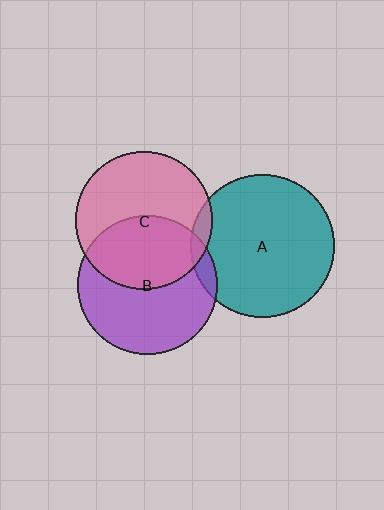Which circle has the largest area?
Circle A (teal).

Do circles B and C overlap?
Yes.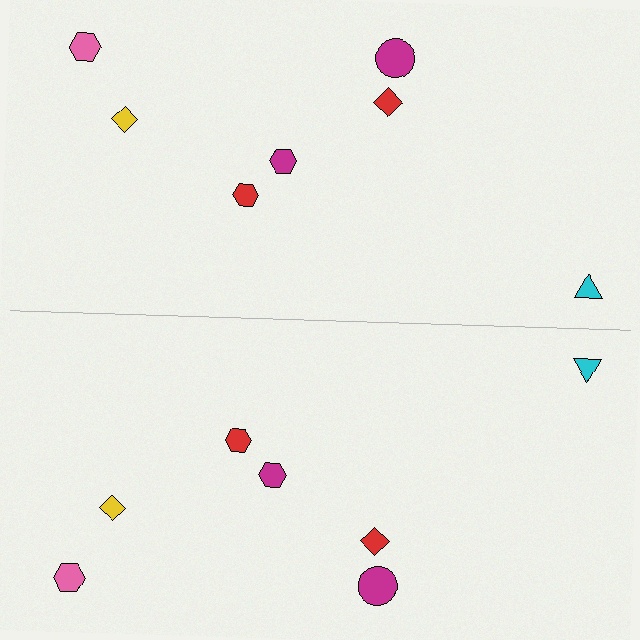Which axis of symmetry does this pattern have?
The pattern has a horizontal axis of symmetry running through the center of the image.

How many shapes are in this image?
There are 14 shapes in this image.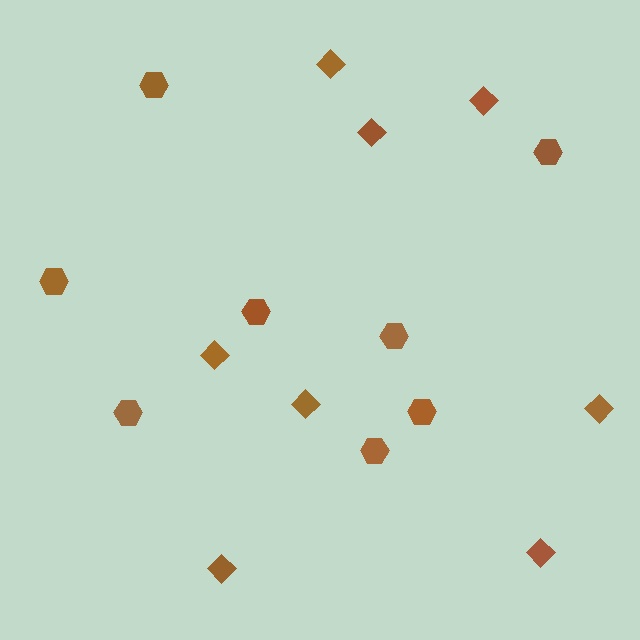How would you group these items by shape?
There are 2 groups: one group of diamonds (8) and one group of hexagons (8).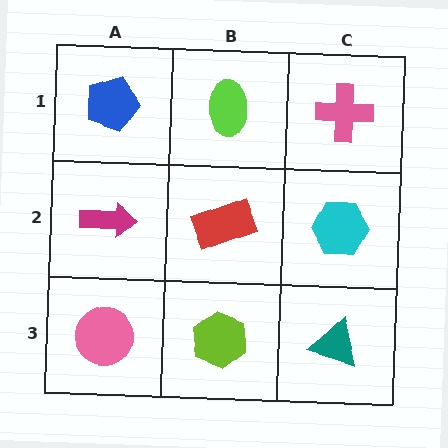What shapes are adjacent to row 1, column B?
A red rectangle (row 2, column B), a blue pentagon (row 1, column A), a pink cross (row 1, column C).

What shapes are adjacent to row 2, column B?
A lime ellipse (row 1, column B), a lime hexagon (row 3, column B), a magenta arrow (row 2, column A), a cyan hexagon (row 2, column C).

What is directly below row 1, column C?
A cyan hexagon.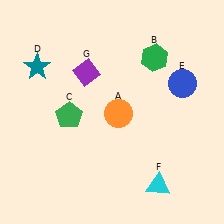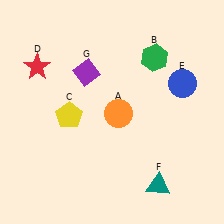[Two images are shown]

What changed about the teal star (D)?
In Image 1, D is teal. In Image 2, it changed to red.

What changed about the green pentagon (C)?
In Image 1, C is green. In Image 2, it changed to yellow.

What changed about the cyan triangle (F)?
In Image 1, F is cyan. In Image 2, it changed to teal.